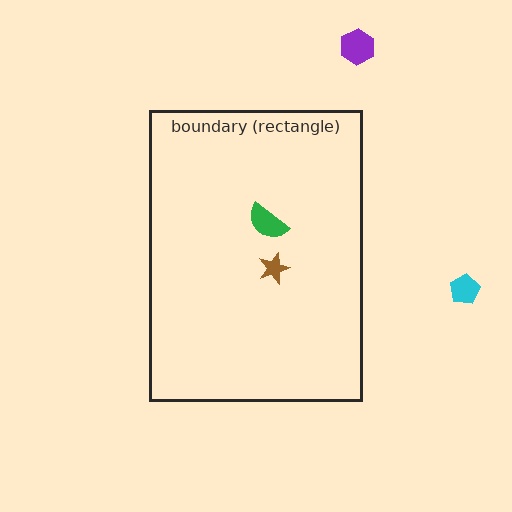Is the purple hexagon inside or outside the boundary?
Outside.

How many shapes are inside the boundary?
2 inside, 2 outside.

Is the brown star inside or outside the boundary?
Inside.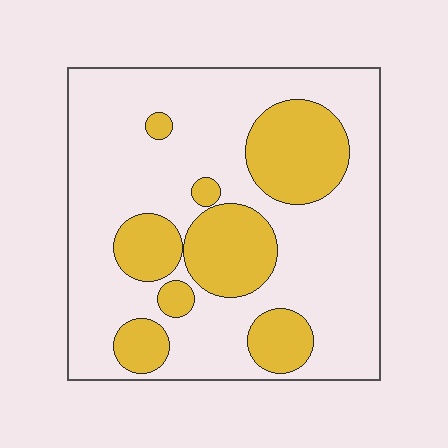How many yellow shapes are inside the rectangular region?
8.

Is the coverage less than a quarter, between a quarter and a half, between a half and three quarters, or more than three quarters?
Between a quarter and a half.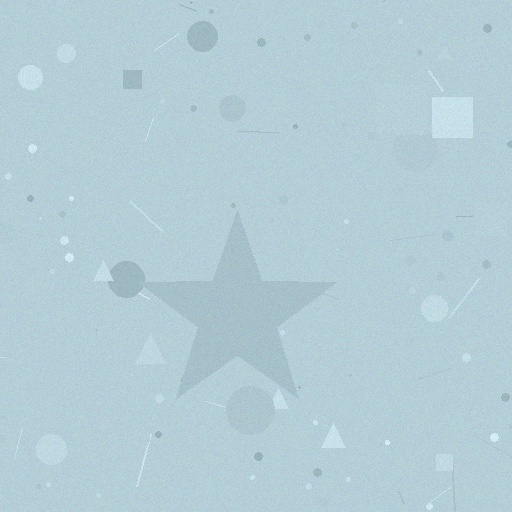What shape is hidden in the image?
A star is hidden in the image.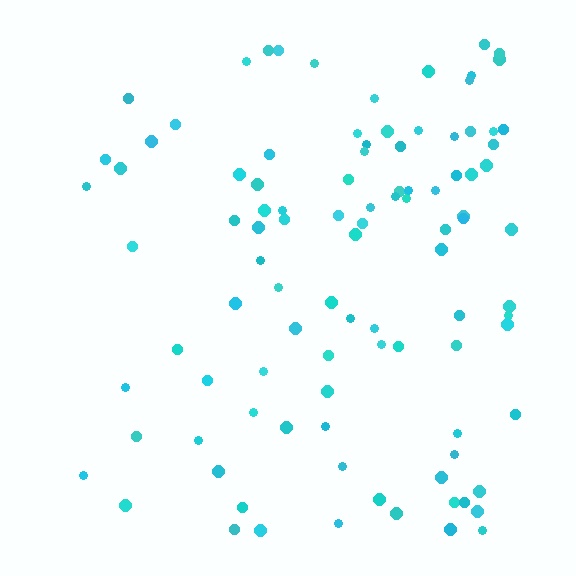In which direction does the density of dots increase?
From left to right, with the right side densest.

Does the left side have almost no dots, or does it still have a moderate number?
Still a moderate number, just noticeably fewer than the right.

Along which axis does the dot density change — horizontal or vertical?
Horizontal.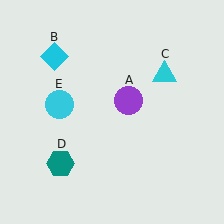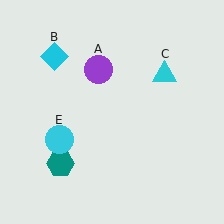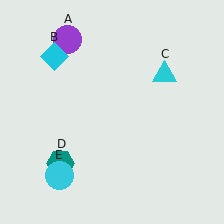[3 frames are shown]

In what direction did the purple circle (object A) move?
The purple circle (object A) moved up and to the left.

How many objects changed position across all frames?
2 objects changed position: purple circle (object A), cyan circle (object E).